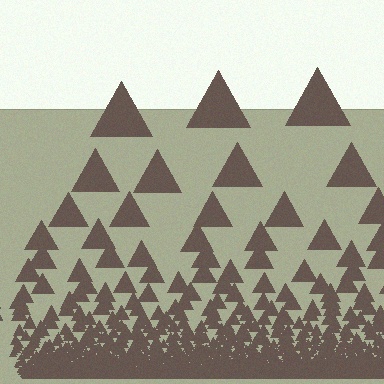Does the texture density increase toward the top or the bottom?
Density increases toward the bottom.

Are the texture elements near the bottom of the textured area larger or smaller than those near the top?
Smaller. The gradient is inverted — elements near the bottom are smaller and denser.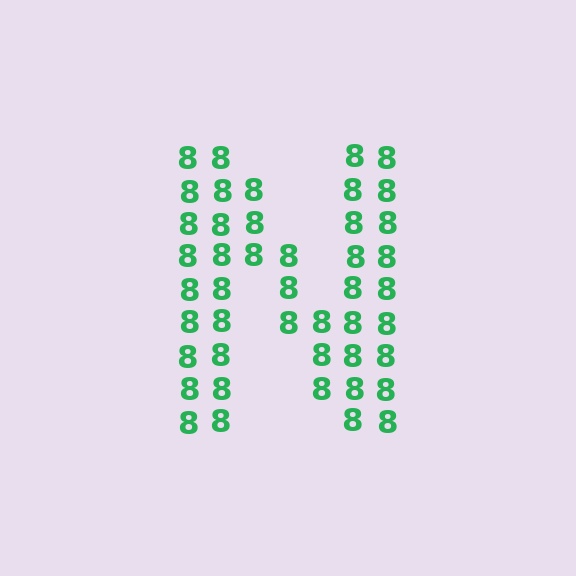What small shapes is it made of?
It is made of small digit 8's.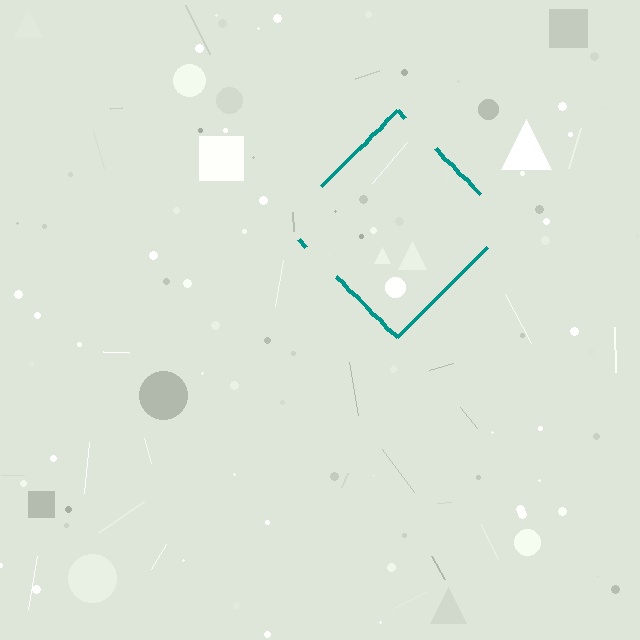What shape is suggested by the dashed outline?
The dashed outline suggests a diamond.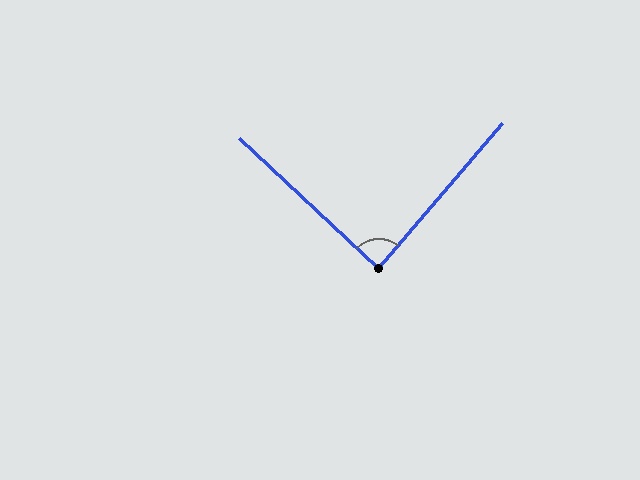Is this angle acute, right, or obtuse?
It is approximately a right angle.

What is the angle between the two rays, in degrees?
Approximately 88 degrees.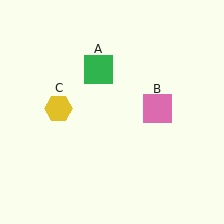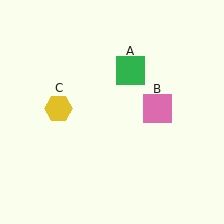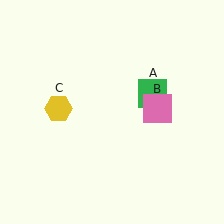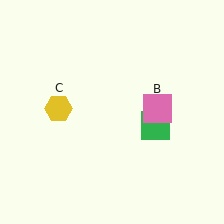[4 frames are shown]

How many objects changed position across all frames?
1 object changed position: green square (object A).